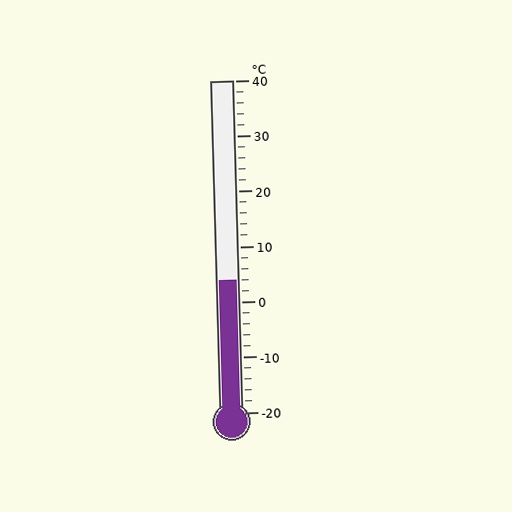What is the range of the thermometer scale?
The thermometer scale ranges from -20°C to 40°C.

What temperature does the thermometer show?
The thermometer shows approximately 4°C.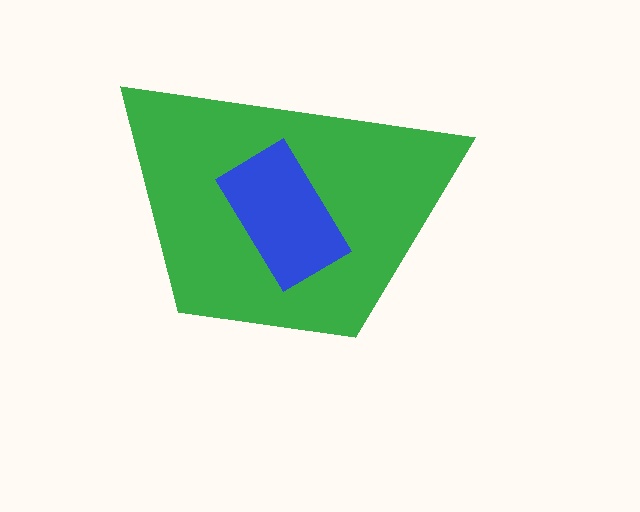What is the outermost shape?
The green trapezoid.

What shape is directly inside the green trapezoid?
The blue rectangle.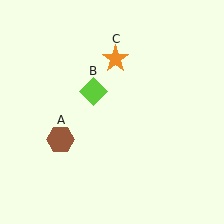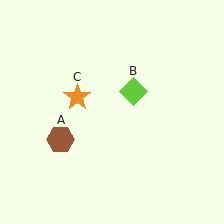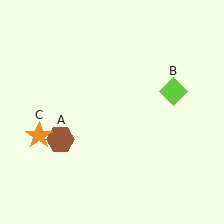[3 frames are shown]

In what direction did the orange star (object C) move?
The orange star (object C) moved down and to the left.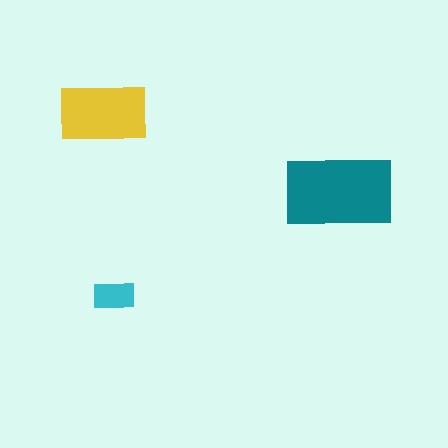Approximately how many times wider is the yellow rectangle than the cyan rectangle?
About 2 times wider.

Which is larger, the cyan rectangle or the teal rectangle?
The teal one.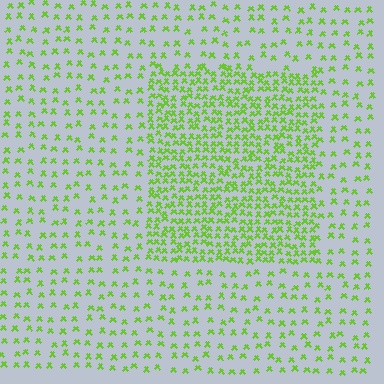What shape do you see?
I see a rectangle.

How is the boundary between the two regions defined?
The boundary is defined by a change in element density (approximately 2.4x ratio). All elements are the same color, size, and shape.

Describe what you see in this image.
The image contains small lime elements arranged at two different densities. A rectangle-shaped region is visible where the elements are more densely packed than the surrounding area.